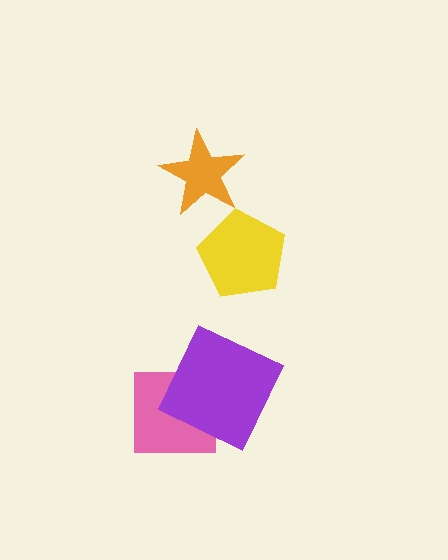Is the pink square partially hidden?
Yes, it is partially covered by another shape.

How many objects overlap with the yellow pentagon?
0 objects overlap with the yellow pentagon.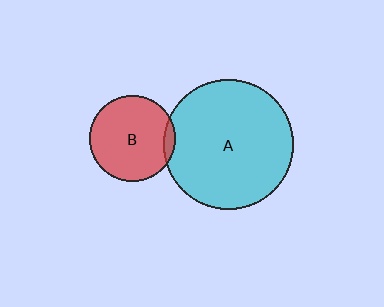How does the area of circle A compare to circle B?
Approximately 2.3 times.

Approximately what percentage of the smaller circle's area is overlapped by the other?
Approximately 5%.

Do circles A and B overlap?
Yes.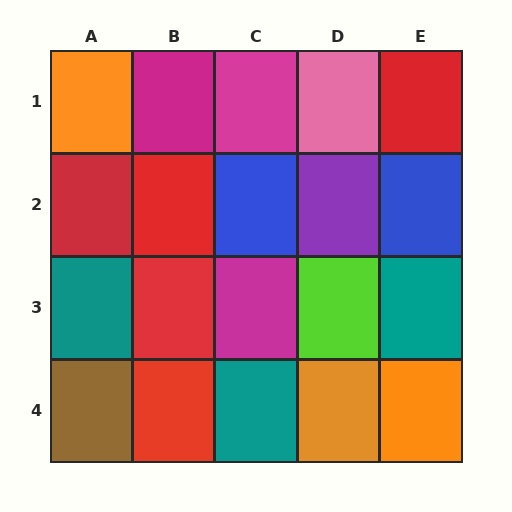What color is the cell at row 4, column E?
Orange.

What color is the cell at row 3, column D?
Lime.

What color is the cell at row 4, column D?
Orange.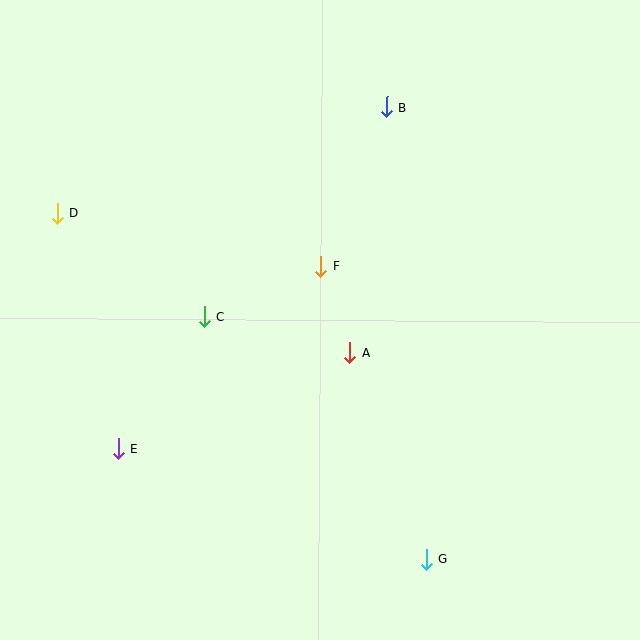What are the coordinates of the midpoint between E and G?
The midpoint between E and G is at (272, 504).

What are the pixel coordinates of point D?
Point D is at (57, 214).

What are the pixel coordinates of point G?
Point G is at (427, 559).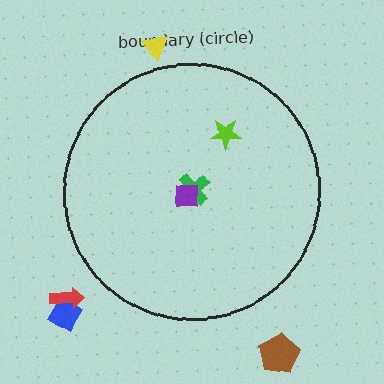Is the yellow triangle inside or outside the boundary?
Outside.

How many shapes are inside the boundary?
3 inside, 4 outside.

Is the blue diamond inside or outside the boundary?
Outside.